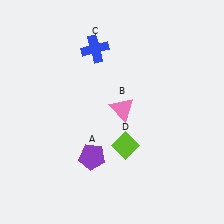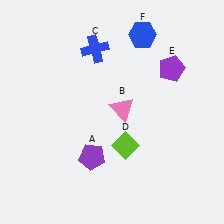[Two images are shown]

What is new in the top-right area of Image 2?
A blue hexagon (F) was added in the top-right area of Image 2.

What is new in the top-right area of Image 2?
A purple pentagon (E) was added in the top-right area of Image 2.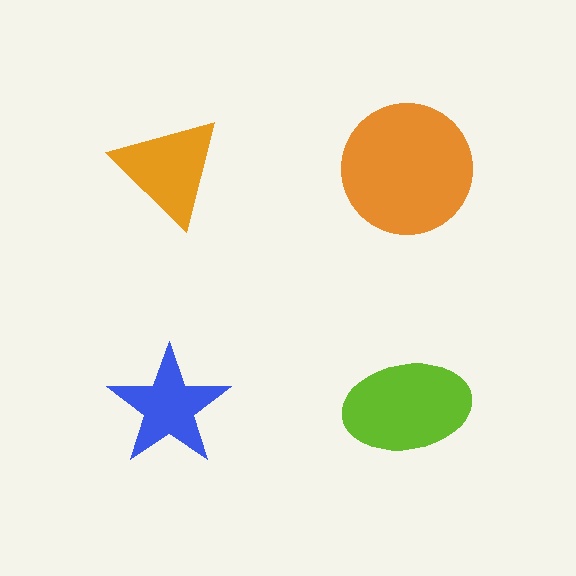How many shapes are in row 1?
2 shapes.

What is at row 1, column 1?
An orange triangle.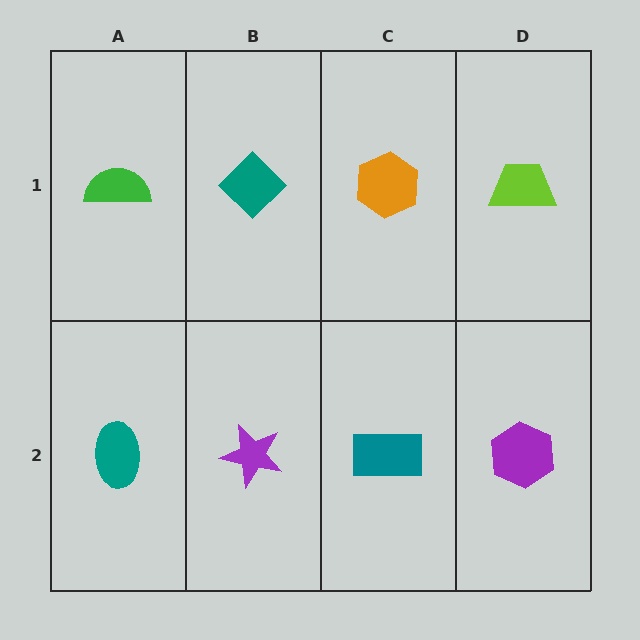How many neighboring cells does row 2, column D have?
2.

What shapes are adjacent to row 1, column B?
A purple star (row 2, column B), a green semicircle (row 1, column A), an orange hexagon (row 1, column C).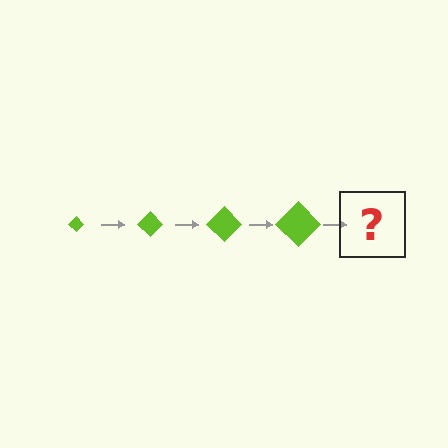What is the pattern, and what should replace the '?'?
The pattern is that the diamond gets progressively larger each step. The '?' should be a lime diamond, larger than the previous one.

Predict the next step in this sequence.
The next step is a lime diamond, larger than the previous one.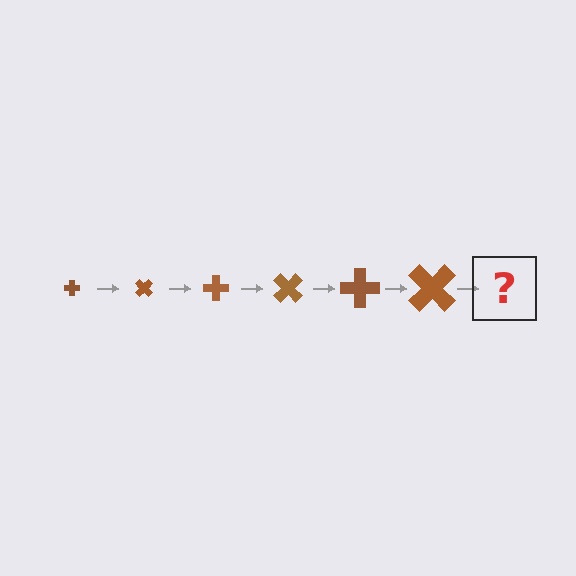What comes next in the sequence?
The next element should be a cross, larger than the previous one and rotated 270 degrees from the start.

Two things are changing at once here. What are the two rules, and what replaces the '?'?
The two rules are that the cross grows larger each step and it rotates 45 degrees each step. The '?' should be a cross, larger than the previous one and rotated 270 degrees from the start.